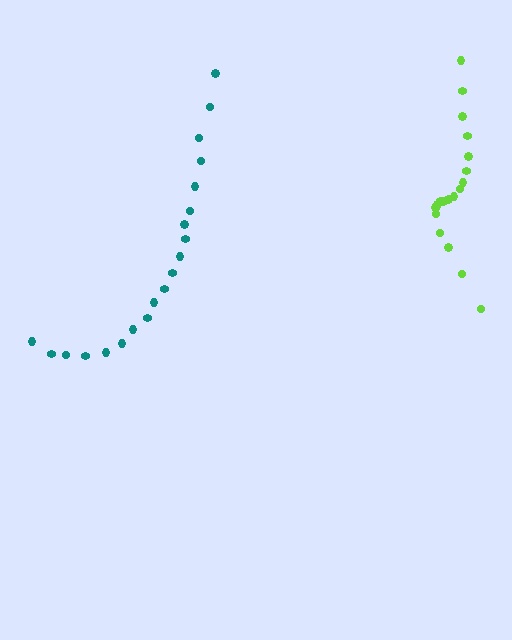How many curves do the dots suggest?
There are 2 distinct paths.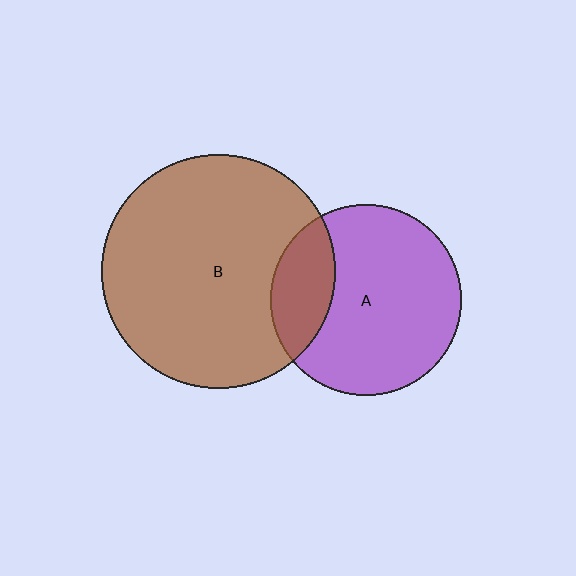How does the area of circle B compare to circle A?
Approximately 1.5 times.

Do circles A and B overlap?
Yes.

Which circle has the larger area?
Circle B (brown).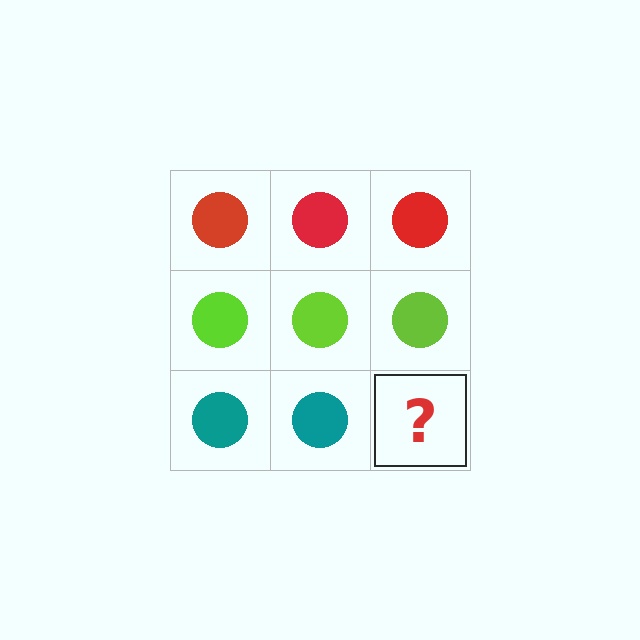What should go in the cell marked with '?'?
The missing cell should contain a teal circle.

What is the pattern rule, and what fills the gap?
The rule is that each row has a consistent color. The gap should be filled with a teal circle.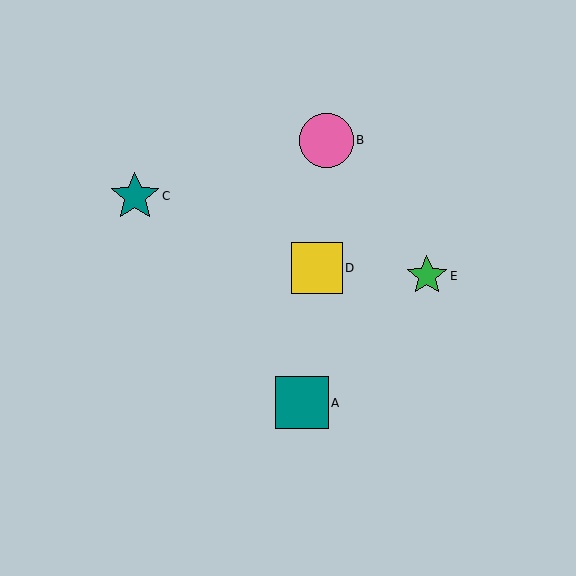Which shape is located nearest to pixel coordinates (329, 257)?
The yellow square (labeled D) at (317, 268) is nearest to that location.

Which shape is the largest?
The pink circle (labeled B) is the largest.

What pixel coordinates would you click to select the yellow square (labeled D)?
Click at (317, 268) to select the yellow square D.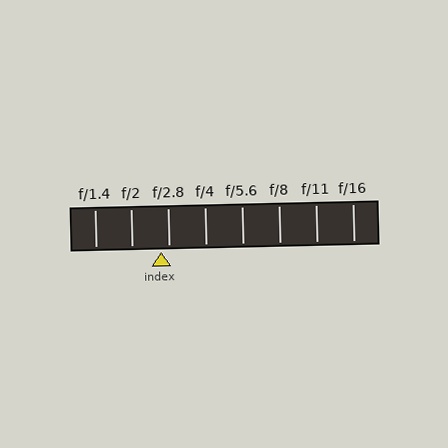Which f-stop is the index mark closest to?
The index mark is closest to f/2.8.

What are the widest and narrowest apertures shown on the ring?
The widest aperture shown is f/1.4 and the narrowest is f/16.